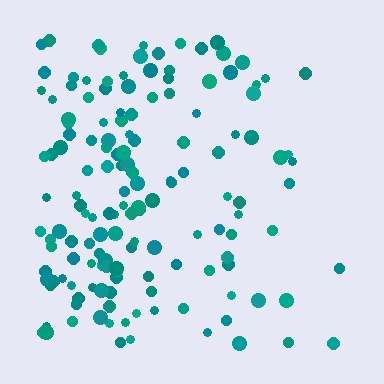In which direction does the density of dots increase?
From right to left, with the left side densest.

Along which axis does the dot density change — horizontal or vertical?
Horizontal.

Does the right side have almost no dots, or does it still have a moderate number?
Still a moderate number, just noticeably fewer than the left.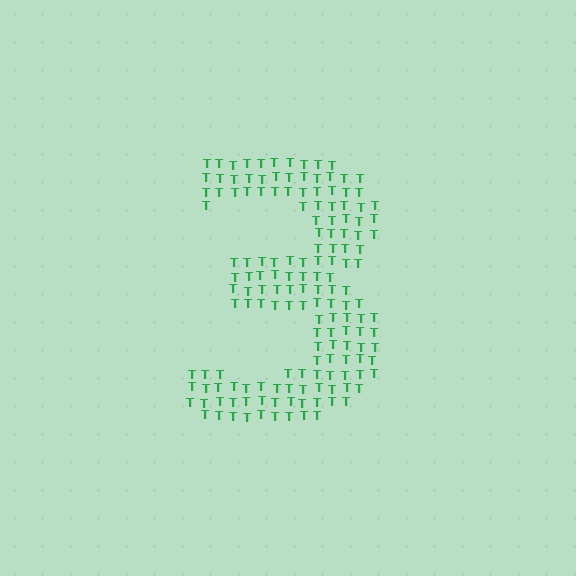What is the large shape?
The large shape is the digit 3.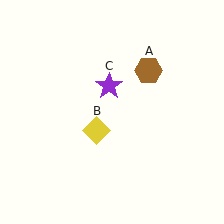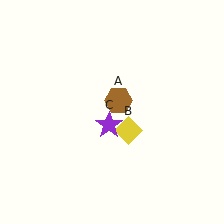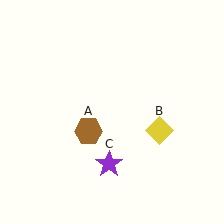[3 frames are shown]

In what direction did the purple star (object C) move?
The purple star (object C) moved down.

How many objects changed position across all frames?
3 objects changed position: brown hexagon (object A), yellow diamond (object B), purple star (object C).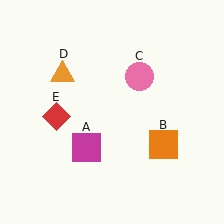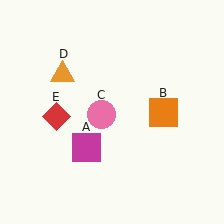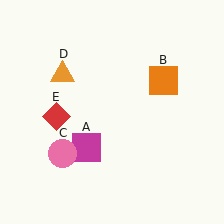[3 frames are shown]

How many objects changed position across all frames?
2 objects changed position: orange square (object B), pink circle (object C).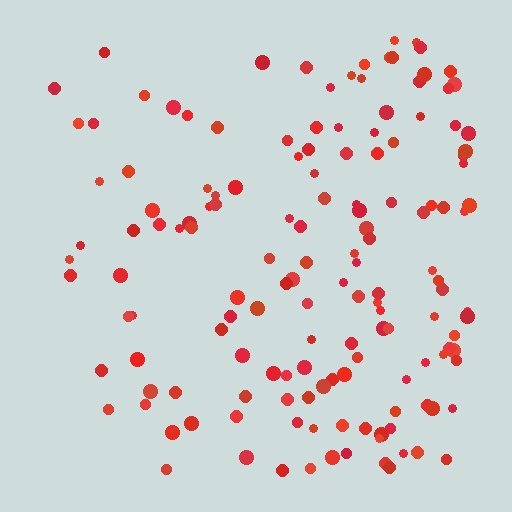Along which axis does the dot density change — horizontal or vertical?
Horizontal.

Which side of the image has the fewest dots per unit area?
The left.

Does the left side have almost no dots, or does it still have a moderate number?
Still a moderate number, just noticeably fewer than the right.